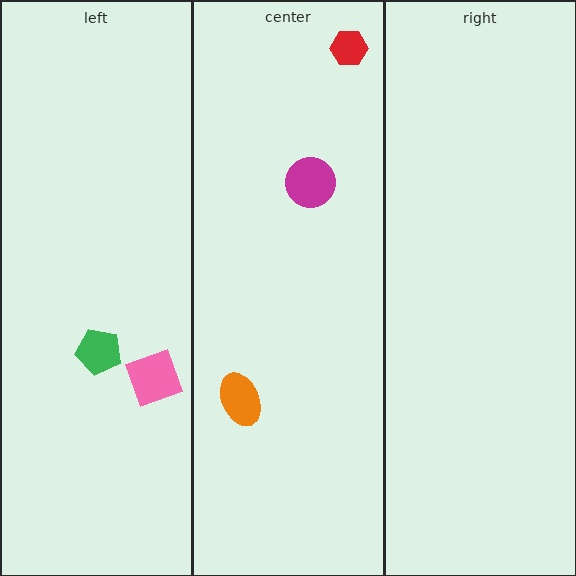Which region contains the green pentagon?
The left region.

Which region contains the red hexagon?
The center region.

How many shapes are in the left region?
2.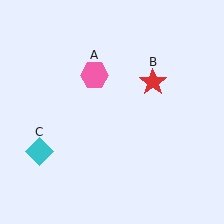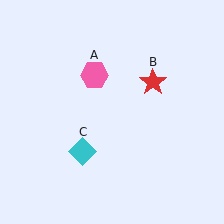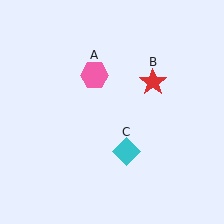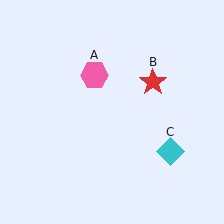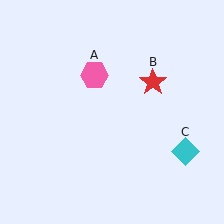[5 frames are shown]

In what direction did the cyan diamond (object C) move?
The cyan diamond (object C) moved right.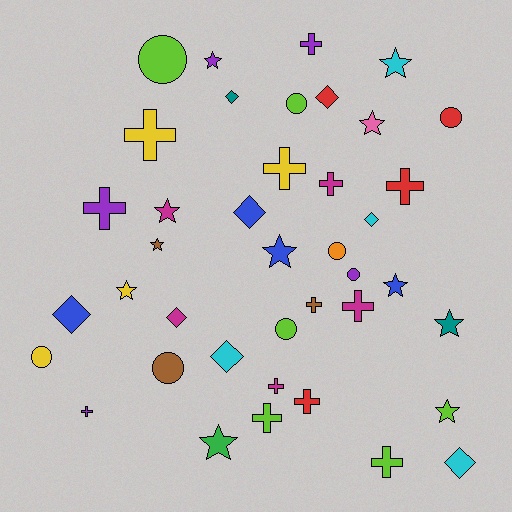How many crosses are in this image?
There are 13 crosses.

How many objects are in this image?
There are 40 objects.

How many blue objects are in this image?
There are 4 blue objects.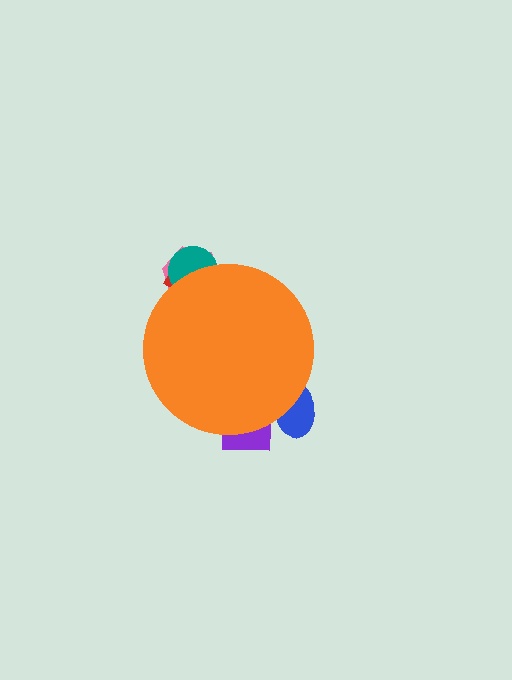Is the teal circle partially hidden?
Yes, the teal circle is partially hidden behind the orange circle.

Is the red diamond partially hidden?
Yes, the red diamond is partially hidden behind the orange circle.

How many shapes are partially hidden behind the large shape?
5 shapes are partially hidden.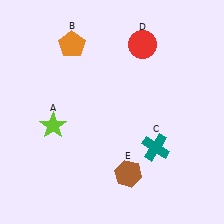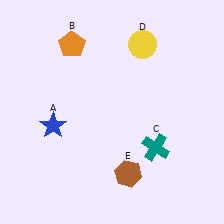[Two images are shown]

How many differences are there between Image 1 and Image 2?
There are 2 differences between the two images.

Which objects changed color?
A changed from lime to blue. D changed from red to yellow.